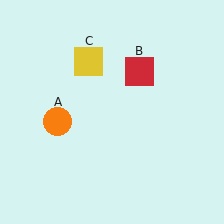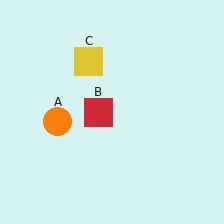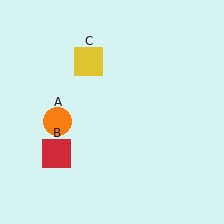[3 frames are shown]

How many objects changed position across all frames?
1 object changed position: red square (object B).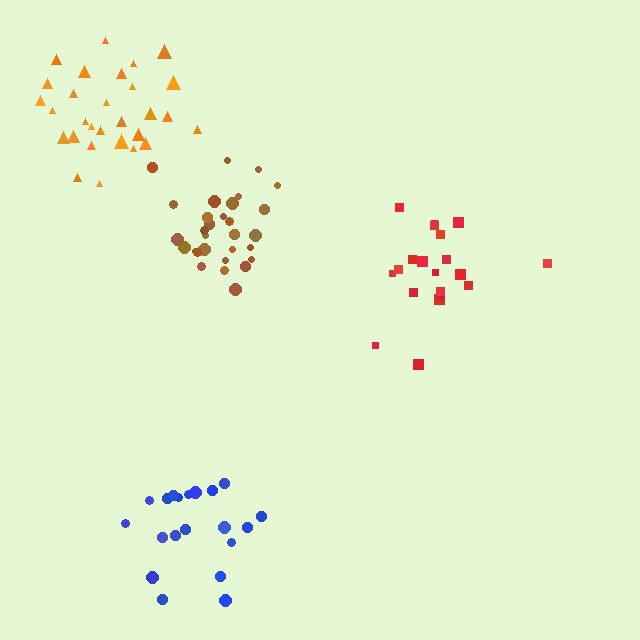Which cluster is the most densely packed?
Brown.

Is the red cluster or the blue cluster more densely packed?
Red.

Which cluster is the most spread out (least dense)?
Blue.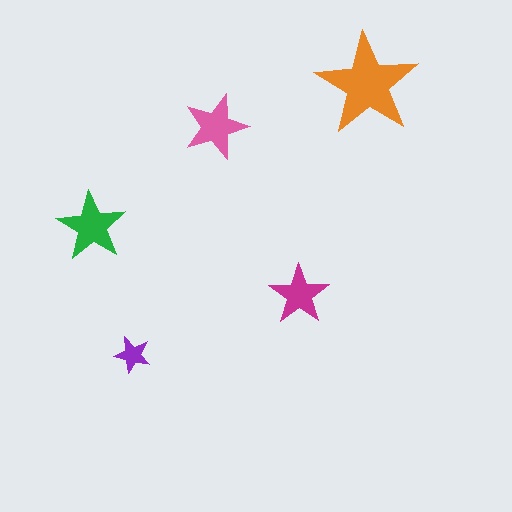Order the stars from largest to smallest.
the orange one, the green one, the pink one, the magenta one, the purple one.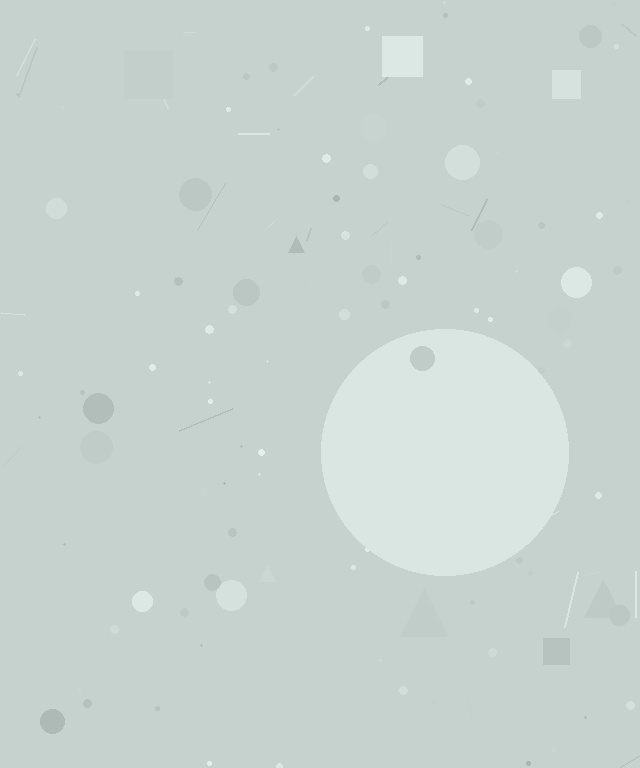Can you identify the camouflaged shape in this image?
The camouflaged shape is a circle.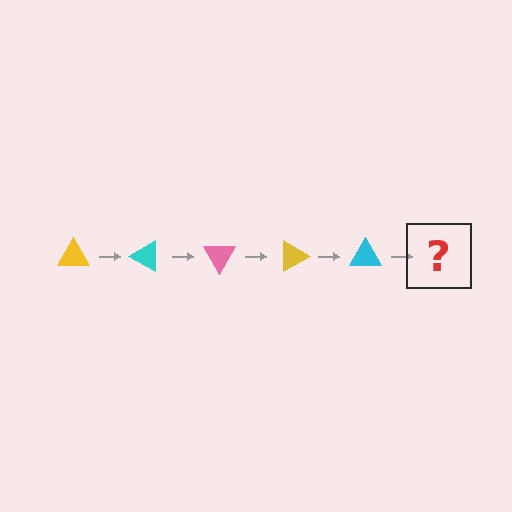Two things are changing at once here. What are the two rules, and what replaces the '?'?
The two rules are that it rotates 30 degrees each step and the color cycles through yellow, cyan, and pink. The '?' should be a pink triangle, rotated 150 degrees from the start.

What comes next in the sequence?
The next element should be a pink triangle, rotated 150 degrees from the start.